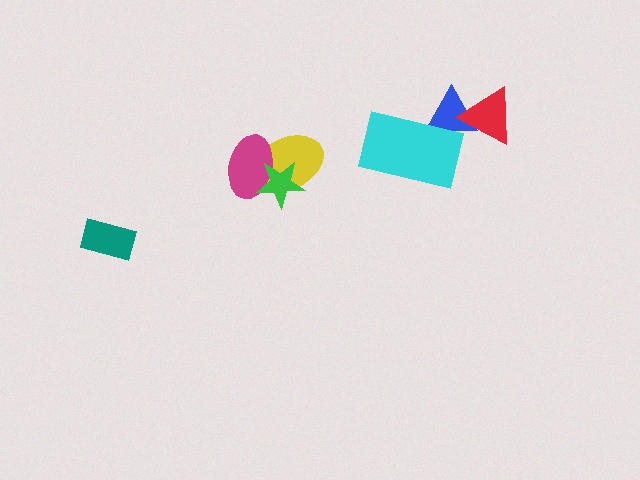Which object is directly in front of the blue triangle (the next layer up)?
The cyan rectangle is directly in front of the blue triangle.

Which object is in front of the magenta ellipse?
The green star is in front of the magenta ellipse.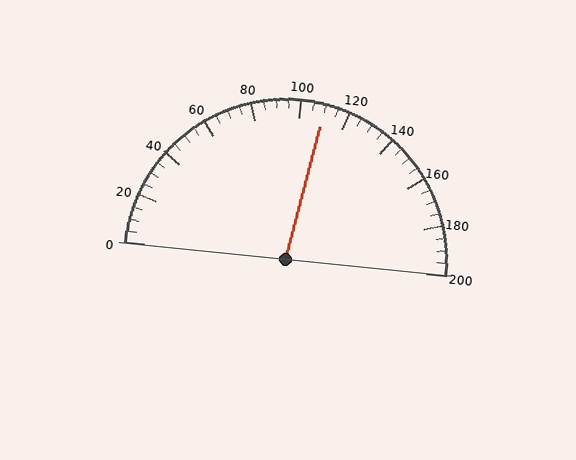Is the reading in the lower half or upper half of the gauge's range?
The reading is in the upper half of the range (0 to 200).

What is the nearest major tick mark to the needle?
The nearest major tick mark is 120.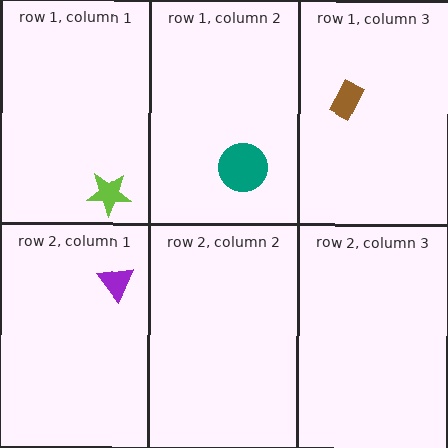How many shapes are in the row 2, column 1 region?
1.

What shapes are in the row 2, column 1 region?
The purple triangle.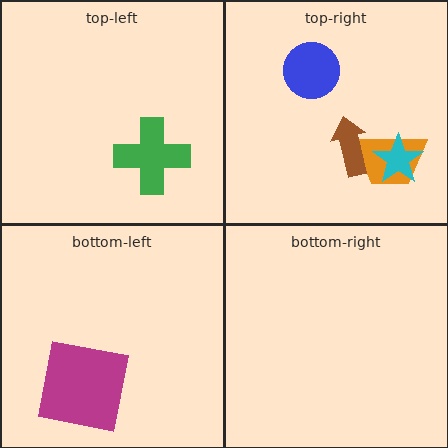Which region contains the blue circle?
The top-right region.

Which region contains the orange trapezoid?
The top-right region.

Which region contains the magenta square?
The bottom-left region.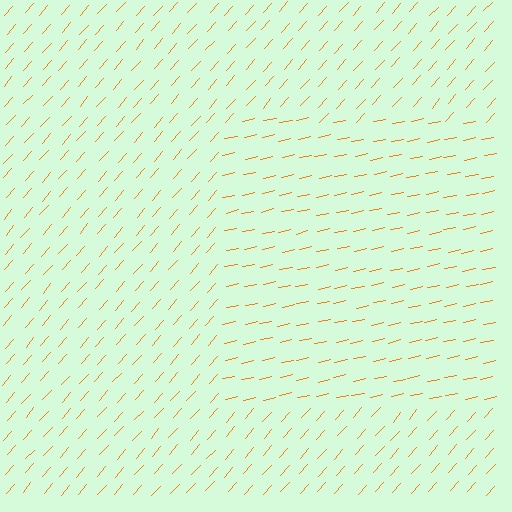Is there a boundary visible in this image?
Yes, there is a texture boundary formed by a change in line orientation.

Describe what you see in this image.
The image is filled with small orange line segments. A rectangle region in the image has lines oriented differently from the surrounding lines, creating a visible texture boundary.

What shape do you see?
I see a rectangle.